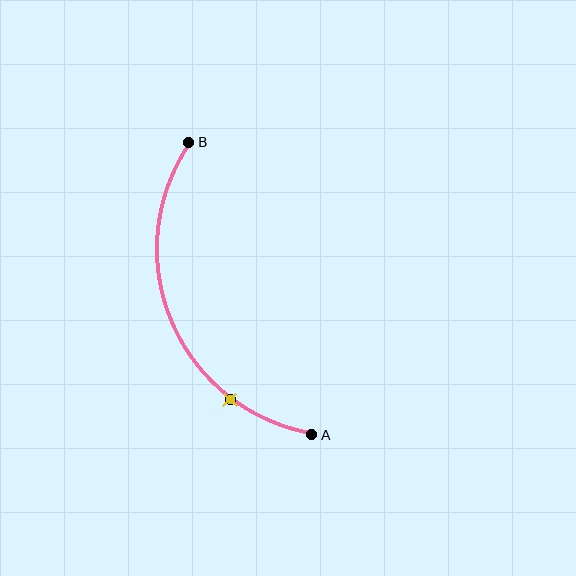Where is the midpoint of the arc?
The arc midpoint is the point on the curve farthest from the straight line joining A and B. It sits to the left of that line.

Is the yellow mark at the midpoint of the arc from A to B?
No. The yellow mark lies on the arc but is closer to endpoint A. The arc midpoint would be at the point on the curve equidistant along the arc from both A and B.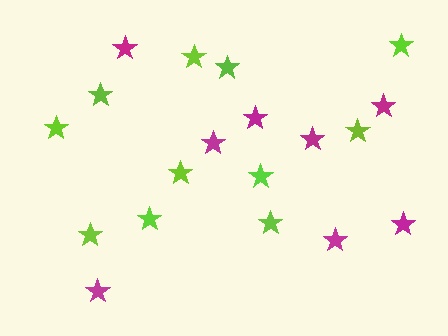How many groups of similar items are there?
There are 2 groups: one group of lime stars (11) and one group of magenta stars (8).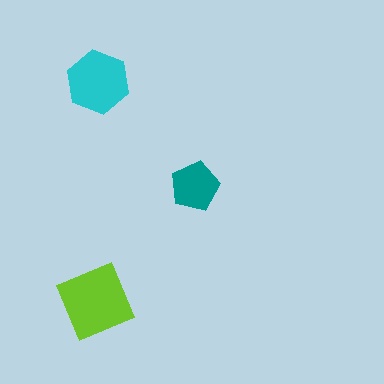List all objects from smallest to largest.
The teal pentagon, the cyan hexagon, the lime diamond.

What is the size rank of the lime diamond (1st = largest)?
1st.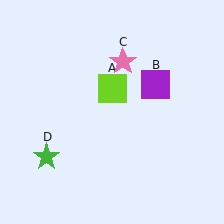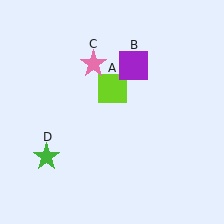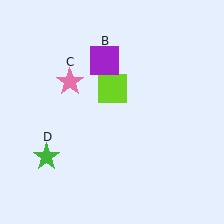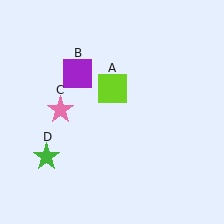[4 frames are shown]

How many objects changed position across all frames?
2 objects changed position: purple square (object B), pink star (object C).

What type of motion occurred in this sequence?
The purple square (object B), pink star (object C) rotated counterclockwise around the center of the scene.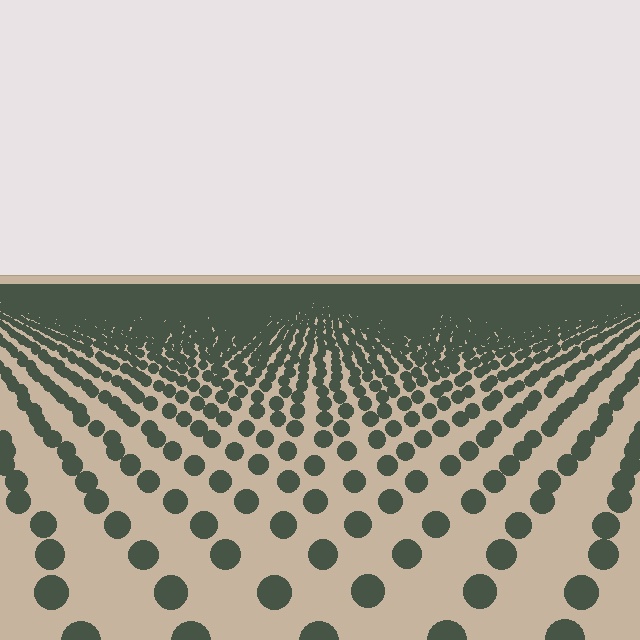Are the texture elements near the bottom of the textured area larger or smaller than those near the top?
Larger. Near the bottom, elements are closer to the viewer and appear at a bigger on-screen size.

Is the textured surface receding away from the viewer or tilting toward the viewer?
The surface is receding away from the viewer. Texture elements get smaller and denser toward the top.